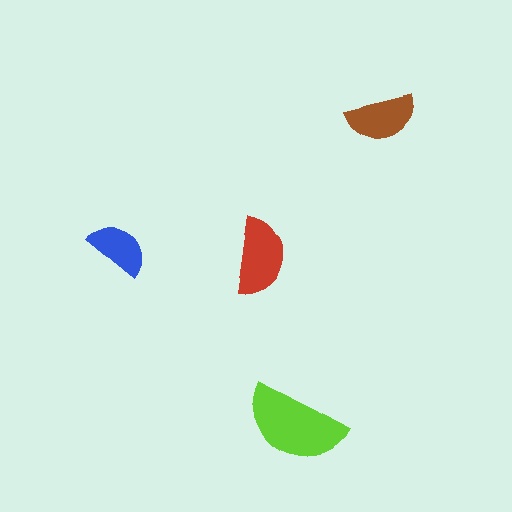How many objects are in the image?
There are 4 objects in the image.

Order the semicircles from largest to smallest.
the lime one, the red one, the brown one, the blue one.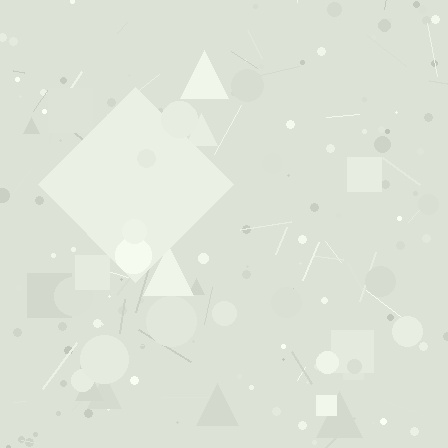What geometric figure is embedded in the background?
A diamond is embedded in the background.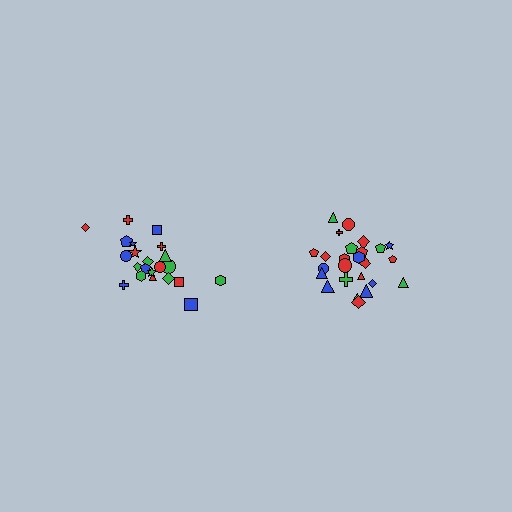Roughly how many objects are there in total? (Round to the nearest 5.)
Roughly 45 objects in total.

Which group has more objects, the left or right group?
The right group.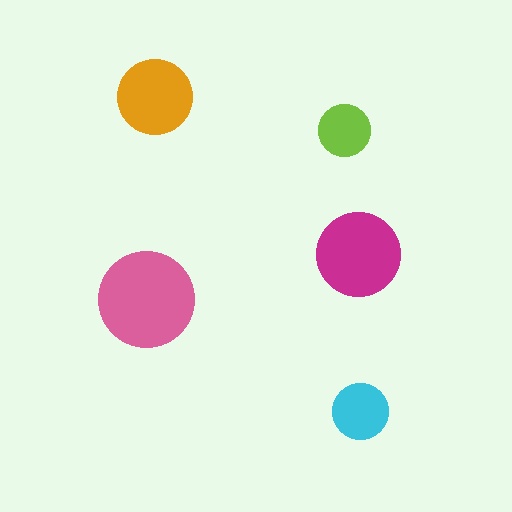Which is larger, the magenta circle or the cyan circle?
The magenta one.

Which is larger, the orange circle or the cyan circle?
The orange one.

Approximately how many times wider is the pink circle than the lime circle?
About 2 times wider.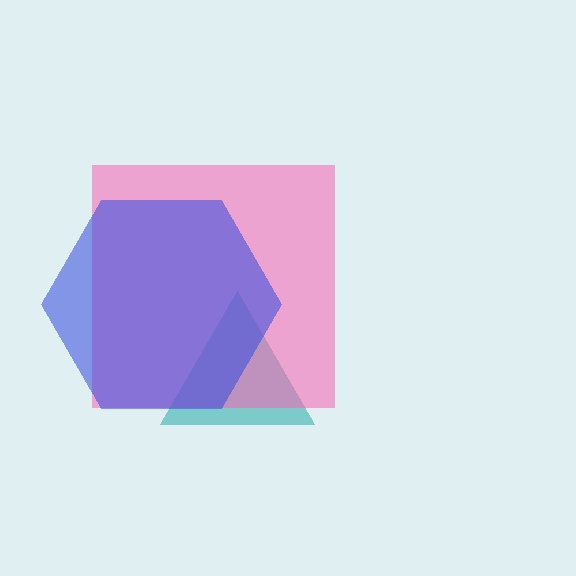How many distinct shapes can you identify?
There are 3 distinct shapes: a teal triangle, a pink square, a blue hexagon.